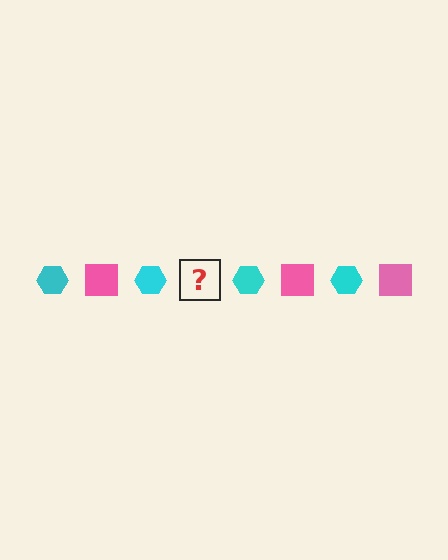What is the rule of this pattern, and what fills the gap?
The rule is that the pattern alternates between cyan hexagon and pink square. The gap should be filled with a pink square.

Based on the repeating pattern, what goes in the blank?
The blank should be a pink square.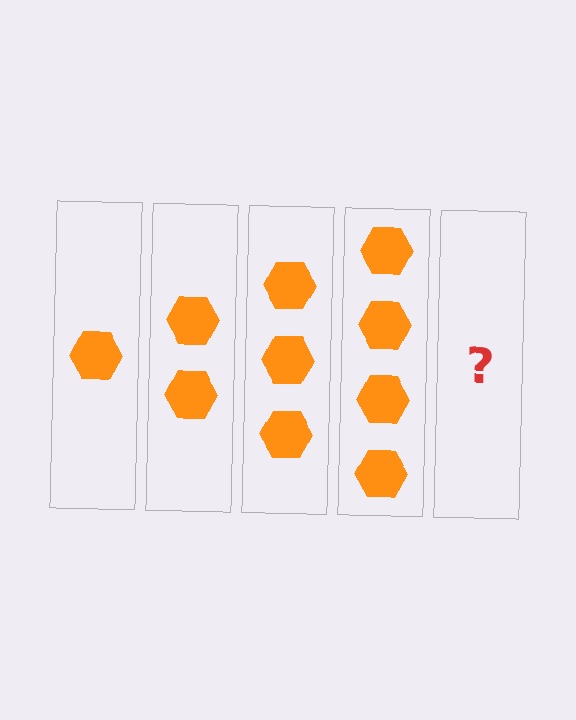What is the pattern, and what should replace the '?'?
The pattern is that each step adds one more hexagon. The '?' should be 5 hexagons.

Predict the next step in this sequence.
The next step is 5 hexagons.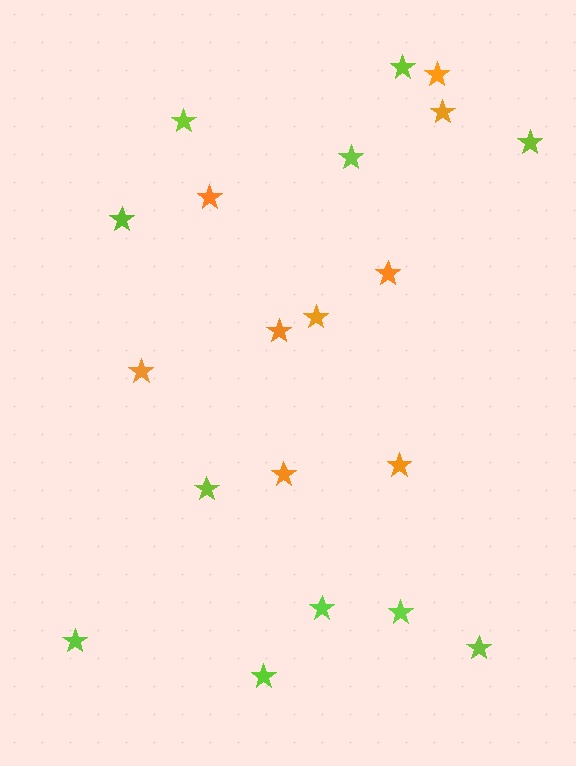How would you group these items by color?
There are 2 groups: one group of lime stars (11) and one group of orange stars (9).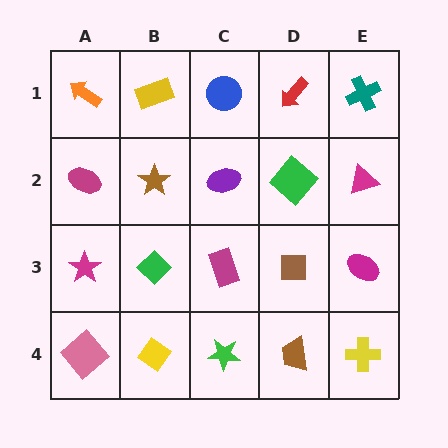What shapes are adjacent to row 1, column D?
A green diamond (row 2, column D), a blue circle (row 1, column C), a teal cross (row 1, column E).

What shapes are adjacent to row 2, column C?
A blue circle (row 1, column C), a magenta rectangle (row 3, column C), a brown star (row 2, column B), a green diamond (row 2, column D).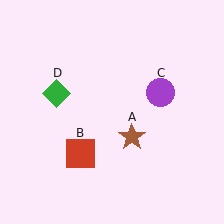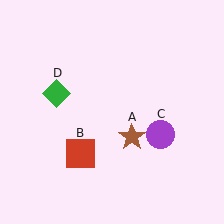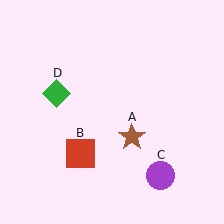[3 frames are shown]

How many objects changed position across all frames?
1 object changed position: purple circle (object C).